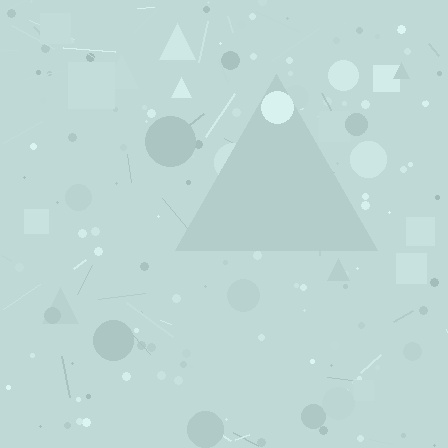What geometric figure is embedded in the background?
A triangle is embedded in the background.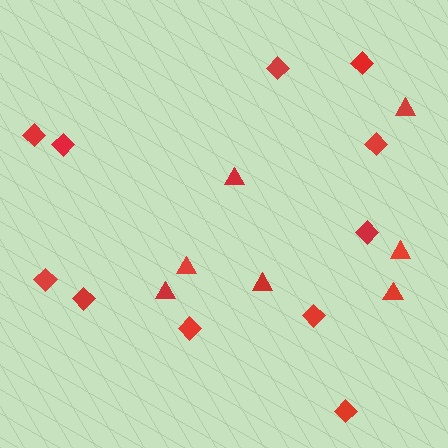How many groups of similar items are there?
There are 2 groups: one group of triangles (7) and one group of diamonds (11).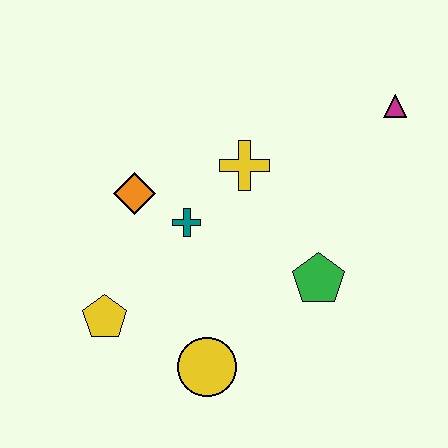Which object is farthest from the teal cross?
The magenta triangle is farthest from the teal cross.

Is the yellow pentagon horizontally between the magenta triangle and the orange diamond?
No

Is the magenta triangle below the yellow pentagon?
No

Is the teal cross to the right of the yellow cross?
No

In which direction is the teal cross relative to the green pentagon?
The teal cross is to the left of the green pentagon.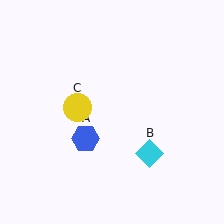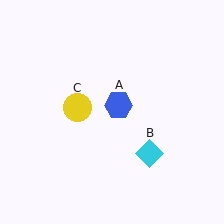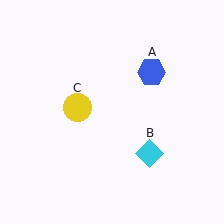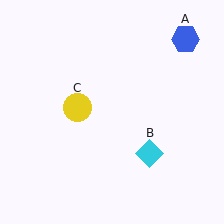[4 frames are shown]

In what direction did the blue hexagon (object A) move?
The blue hexagon (object A) moved up and to the right.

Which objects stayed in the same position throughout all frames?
Cyan diamond (object B) and yellow circle (object C) remained stationary.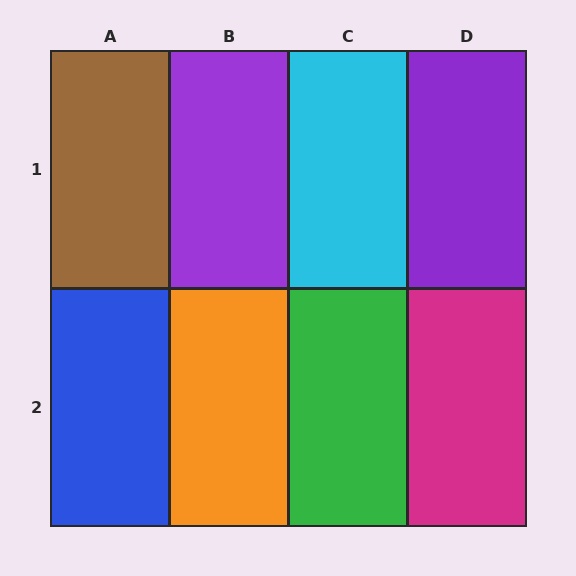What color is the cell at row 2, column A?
Blue.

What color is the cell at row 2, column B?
Orange.